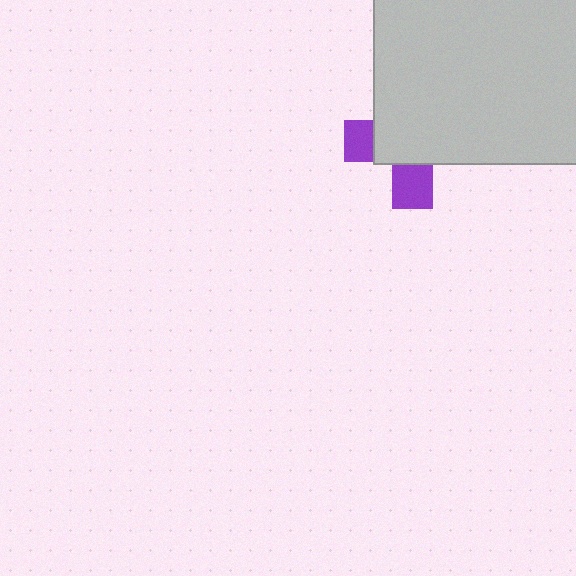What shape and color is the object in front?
The object in front is a light gray square.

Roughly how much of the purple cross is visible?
A small part of it is visible (roughly 32%).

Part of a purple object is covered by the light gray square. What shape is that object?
It is a cross.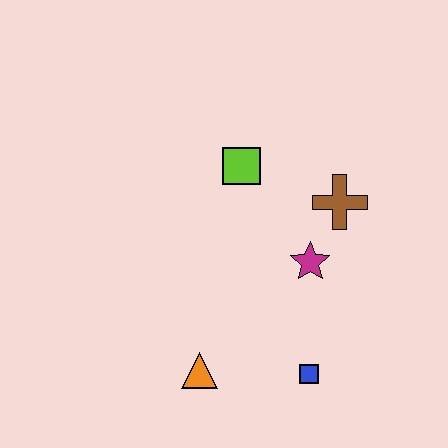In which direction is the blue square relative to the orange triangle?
The blue square is to the right of the orange triangle.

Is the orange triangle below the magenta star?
Yes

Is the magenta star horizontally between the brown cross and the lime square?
Yes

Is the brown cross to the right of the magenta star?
Yes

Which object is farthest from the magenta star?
The orange triangle is farthest from the magenta star.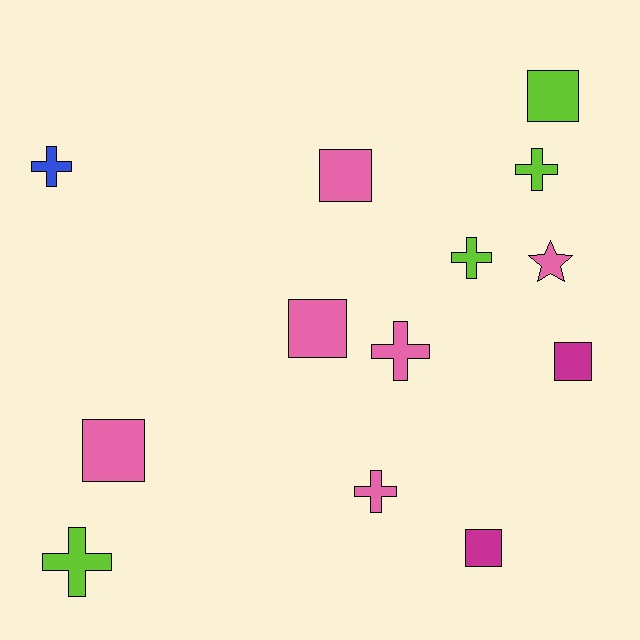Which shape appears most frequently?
Square, with 6 objects.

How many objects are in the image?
There are 13 objects.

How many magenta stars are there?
There are no magenta stars.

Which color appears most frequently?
Pink, with 6 objects.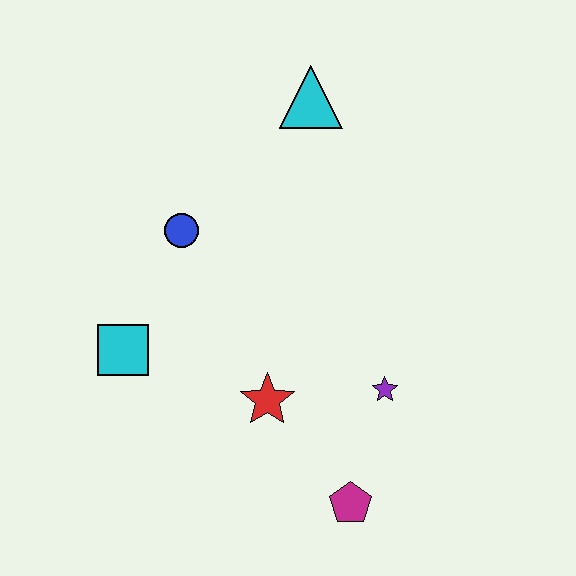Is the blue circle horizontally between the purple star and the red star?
No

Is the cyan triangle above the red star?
Yes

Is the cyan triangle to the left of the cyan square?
No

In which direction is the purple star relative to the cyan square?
The purple star is to the right of the cyan square.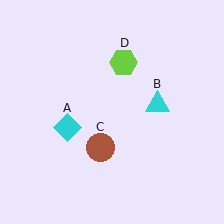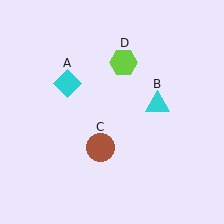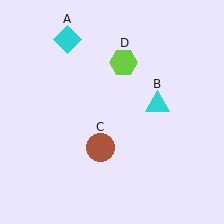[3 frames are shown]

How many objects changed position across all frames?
1 object changed position: cyan diamond (object A).